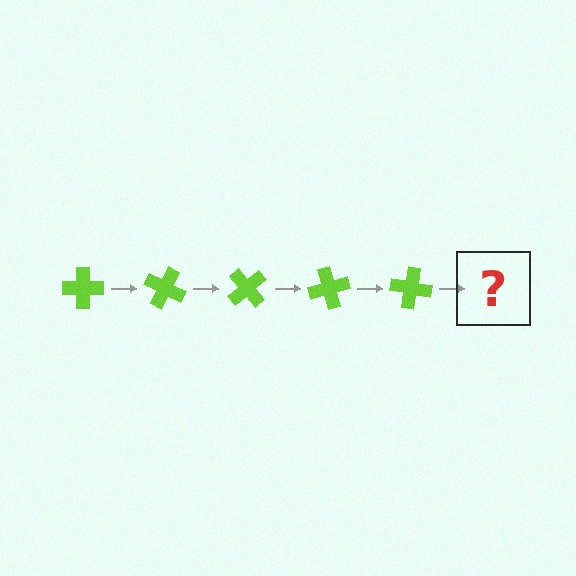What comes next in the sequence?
The next element should be a lime cross rotated 125 degrees.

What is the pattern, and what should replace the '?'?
The pattern is that the cross rotates 25 degrees each step. The '?' should be a lime cross rotated 125 degrees.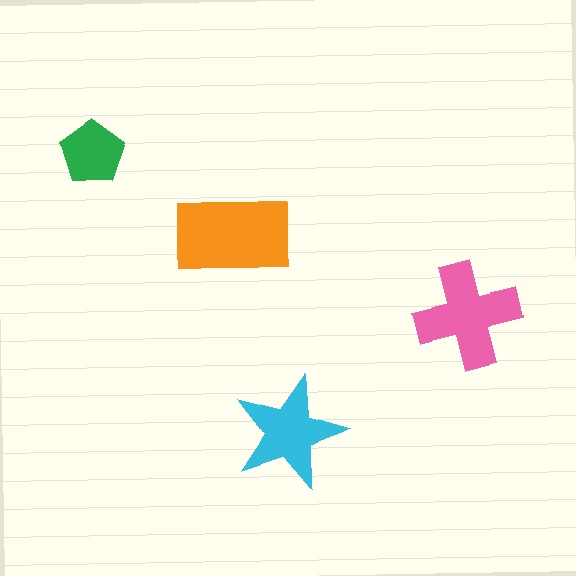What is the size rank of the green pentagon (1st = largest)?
4th.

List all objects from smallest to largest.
The green pentagon, the cyan star, the pink cross, the orange rectangle.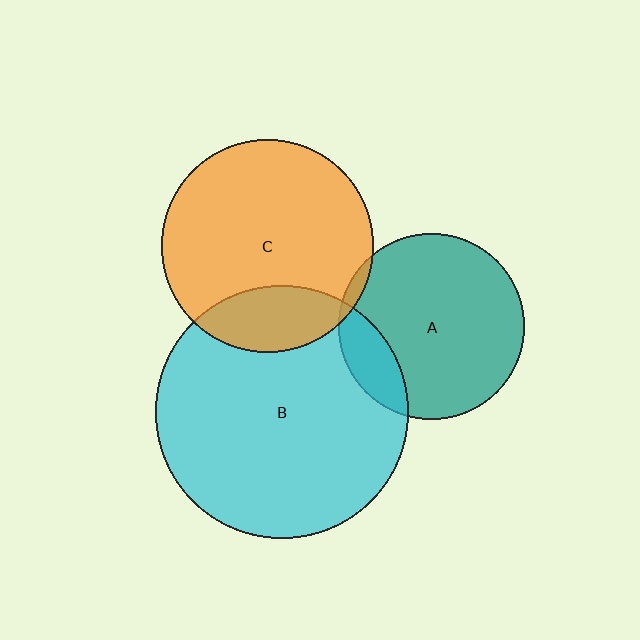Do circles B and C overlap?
Yes.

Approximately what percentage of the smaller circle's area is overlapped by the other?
Approximately 20%.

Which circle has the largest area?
Circle B (cyan).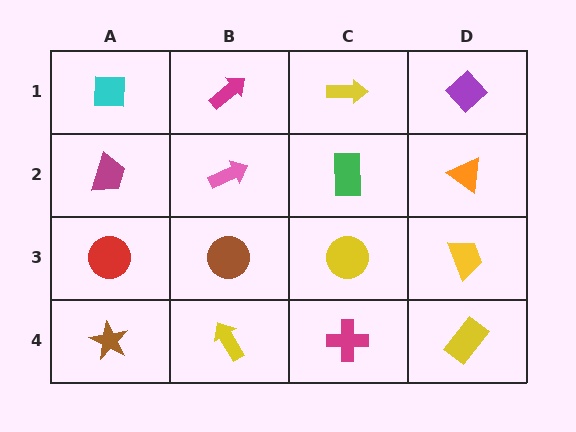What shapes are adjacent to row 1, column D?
An orange triangle (row 2, column D), a yellow arrow (row 1, column C).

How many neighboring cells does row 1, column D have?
2.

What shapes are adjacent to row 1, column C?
A green rectangle (row 2, column C), a magenta arrow (row 1, column B), a purple diamond (row 1, column D).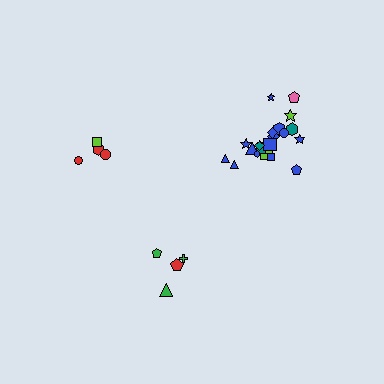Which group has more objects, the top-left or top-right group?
The top-right group.